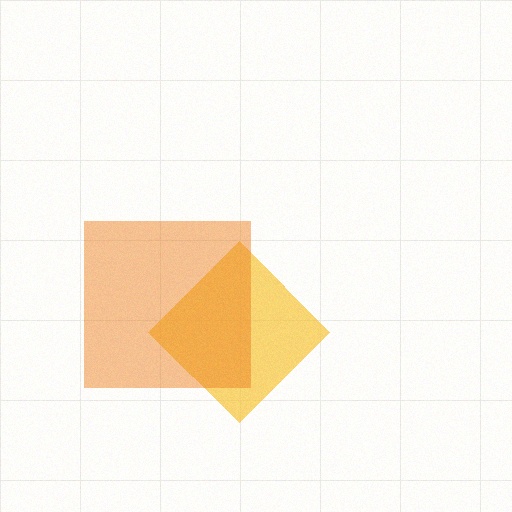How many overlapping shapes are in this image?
There are 2 overlapping shapes in the image.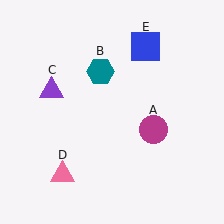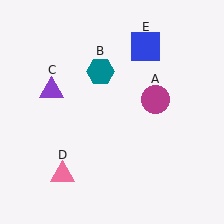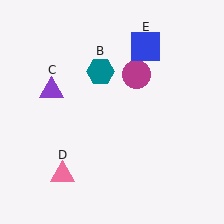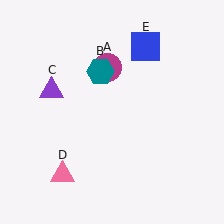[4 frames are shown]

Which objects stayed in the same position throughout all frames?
Teal hexagon (object B) and purple triangle (object C) and pink triangle (object D) and blue square (object E) remained stationary.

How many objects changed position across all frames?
1 object changed position: magenta circle (object A).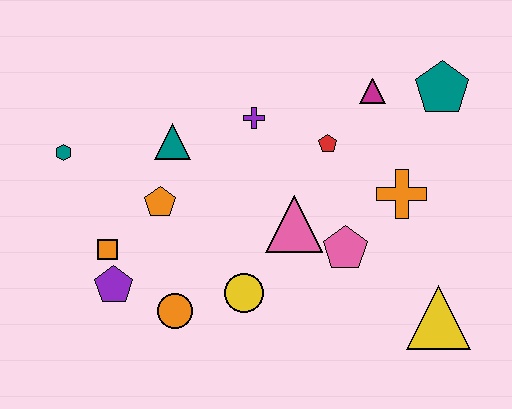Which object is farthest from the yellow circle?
The teal pentagon is farthest from the yellow circle.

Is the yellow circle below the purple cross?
Yes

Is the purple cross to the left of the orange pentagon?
No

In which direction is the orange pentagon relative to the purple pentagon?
The orange pentagon is above the purple pentagon.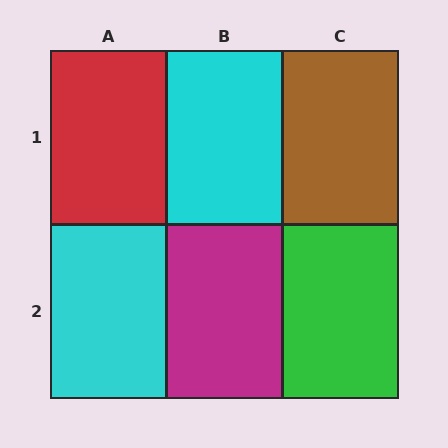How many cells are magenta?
1 cell is magenta.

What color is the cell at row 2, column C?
Green.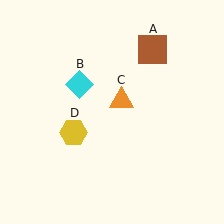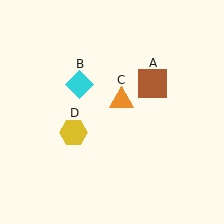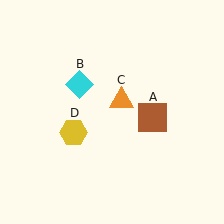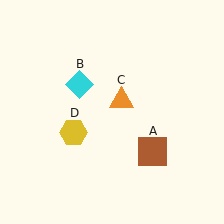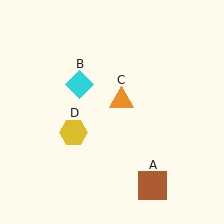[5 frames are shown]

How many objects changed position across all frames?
1 object changed position: brown square (object A).